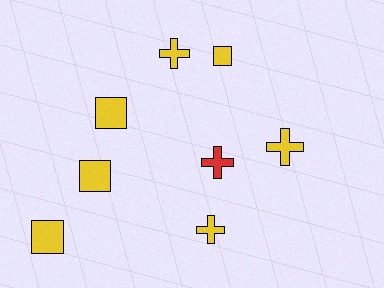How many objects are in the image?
There are 8 objects.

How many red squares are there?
There are no red squares.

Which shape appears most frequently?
Cross, with 4 objects.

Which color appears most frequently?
Yellow, with 7 objects.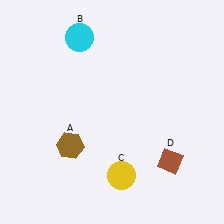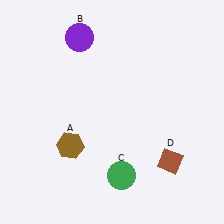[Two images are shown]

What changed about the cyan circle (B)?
In Image 1, B is cyan. In Image 2, it changed to purple.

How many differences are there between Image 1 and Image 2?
There are 2 differences between the two images.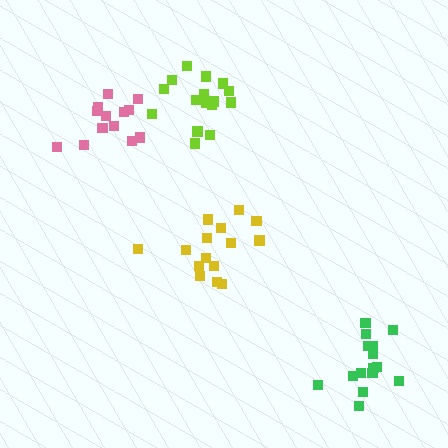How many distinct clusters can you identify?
There are 4 distinct clusters.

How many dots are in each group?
Group 1: 13 dots, Group 2: 15 dots, Group 3: 16 dots, Group 4: 15 dots (59 total).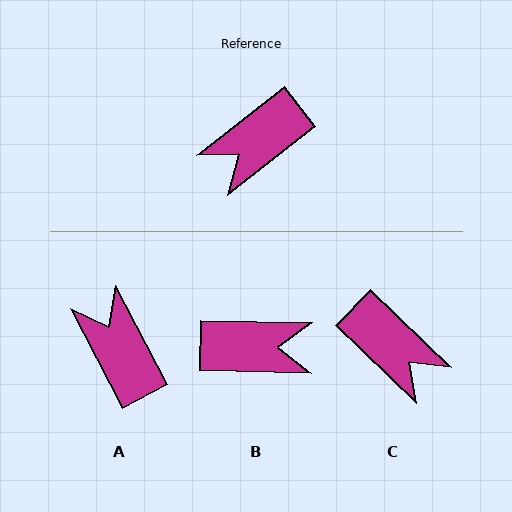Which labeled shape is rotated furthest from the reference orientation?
B, about 141 degrees away.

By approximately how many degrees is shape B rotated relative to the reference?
Approximately 141 degrees counter-clockwise.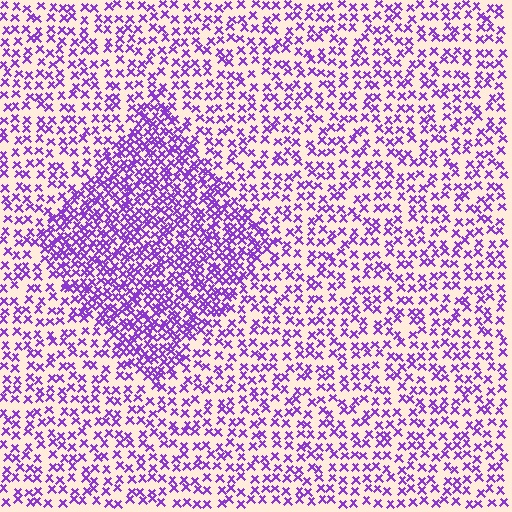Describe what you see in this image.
The image contains small purple elements arranged at two different densities. A diamond-shaped region is visible where the elements are more densely packed than the surrounding area.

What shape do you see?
I see a diamond.